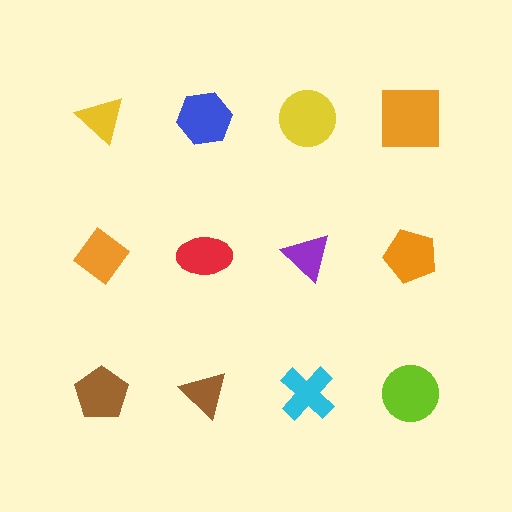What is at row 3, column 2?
A brown triangle.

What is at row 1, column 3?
A yellow circle.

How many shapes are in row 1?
4 shapes.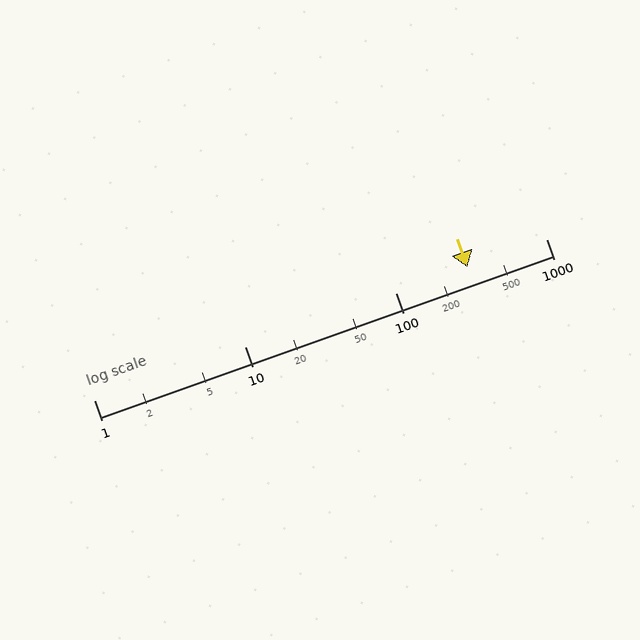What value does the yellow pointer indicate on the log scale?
The pointer indicates approximately 300.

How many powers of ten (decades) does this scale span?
The scale spans 3 decades, from 1 to 1000.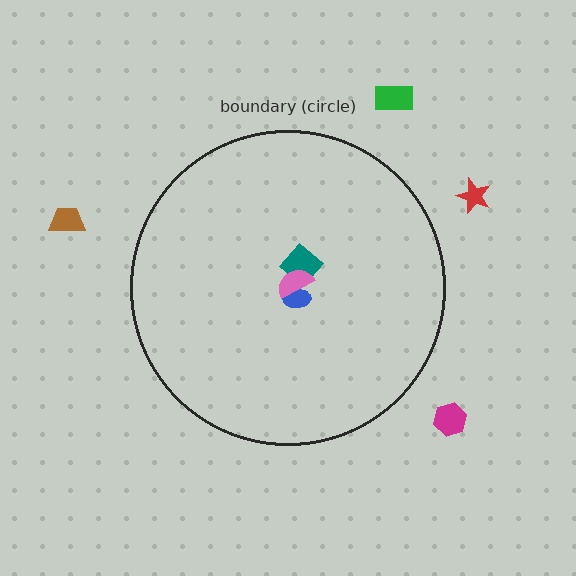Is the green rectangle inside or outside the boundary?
Outside.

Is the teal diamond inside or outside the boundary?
Inside.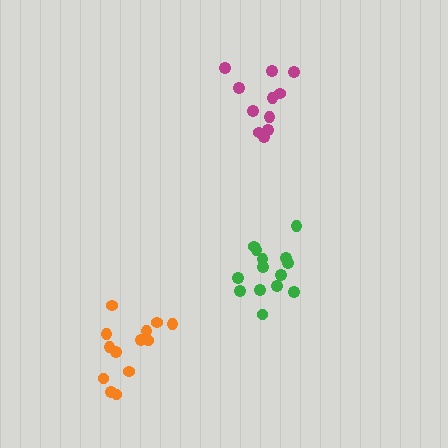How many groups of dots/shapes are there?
There are 3 groups.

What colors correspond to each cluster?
The clusters are colored: magenta, orange, green.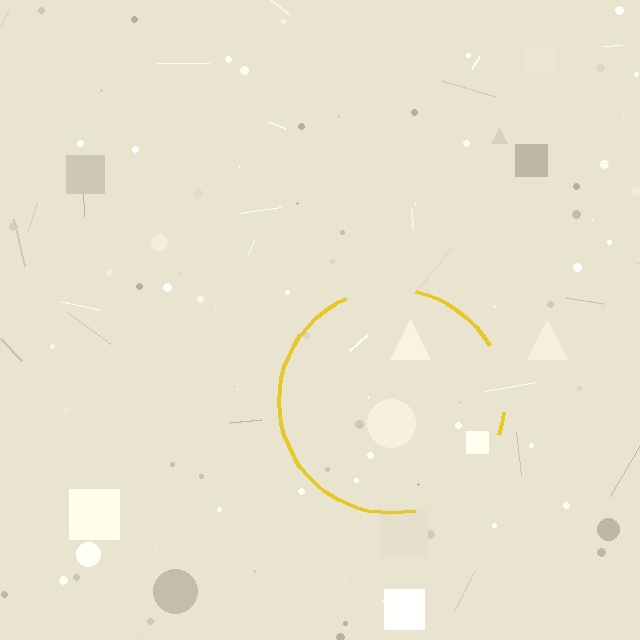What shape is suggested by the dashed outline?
The dashed outline suggests a circle.